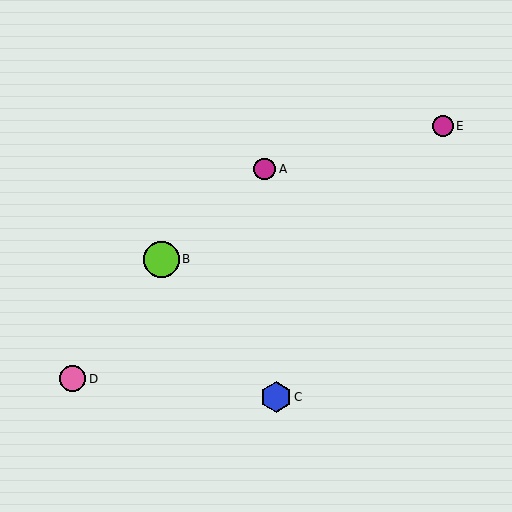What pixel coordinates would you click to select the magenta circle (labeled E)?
Click at (443, 126) to select the magenta circle E.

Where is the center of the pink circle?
The center of the pink circle is at (72, 379).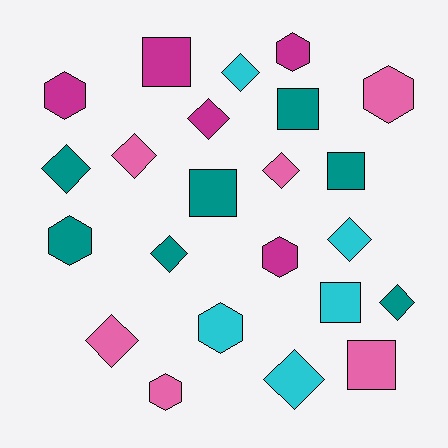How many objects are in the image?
There are 23 objects.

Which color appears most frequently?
Teal, with 7 objects.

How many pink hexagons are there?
There are 2 pink hexagons.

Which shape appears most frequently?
Diamond, with 10 objects.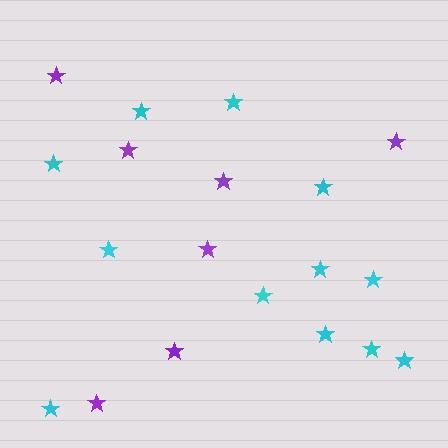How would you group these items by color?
There are 2 groups: one group of cyan stars (12) and one group of purple stars (7).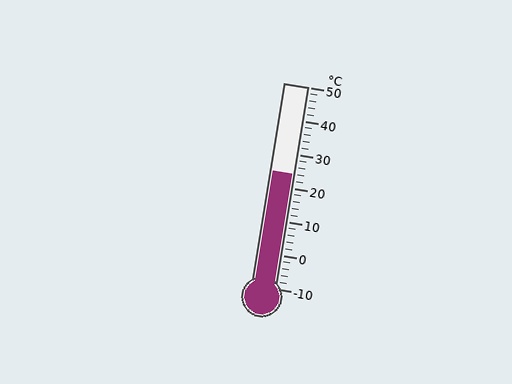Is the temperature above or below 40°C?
The temperature is below 40°C.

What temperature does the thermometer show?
The thermometer shows approximately 24°C.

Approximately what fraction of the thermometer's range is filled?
The thermometer is filled to approximately 55% of its range.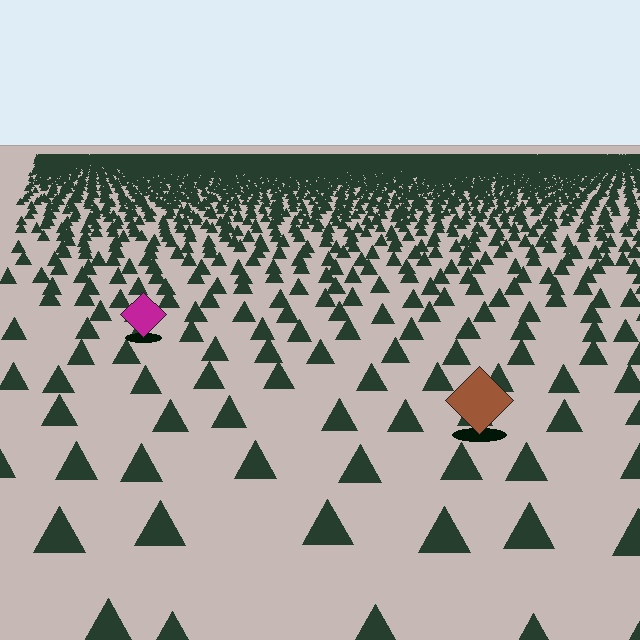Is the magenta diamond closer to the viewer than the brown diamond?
No. The brown diamond is closer — you can tell from the texture gradient: the ground texture is coarser near it.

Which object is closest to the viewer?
The brown diamond is closest. The texture marks near it are larger and more spread out.